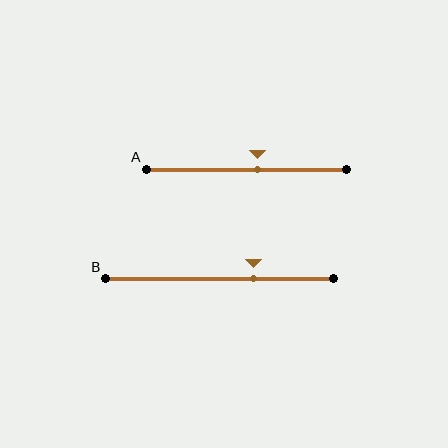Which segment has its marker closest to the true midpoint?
Segment A has its marker closest to the true midpoint.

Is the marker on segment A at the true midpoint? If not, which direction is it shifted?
No, the marker on segment A is shifted to the right by about 6% of the segment length.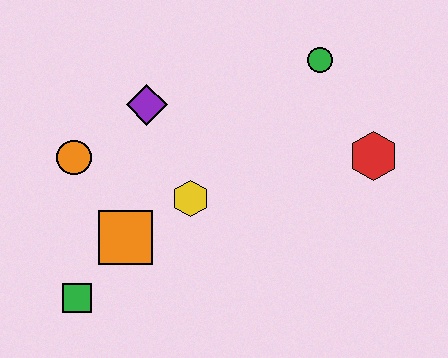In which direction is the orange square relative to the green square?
The orange square is above the green square.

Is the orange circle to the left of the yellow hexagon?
Yes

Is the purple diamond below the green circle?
Yes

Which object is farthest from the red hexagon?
The green square is farthest from the red hexagon.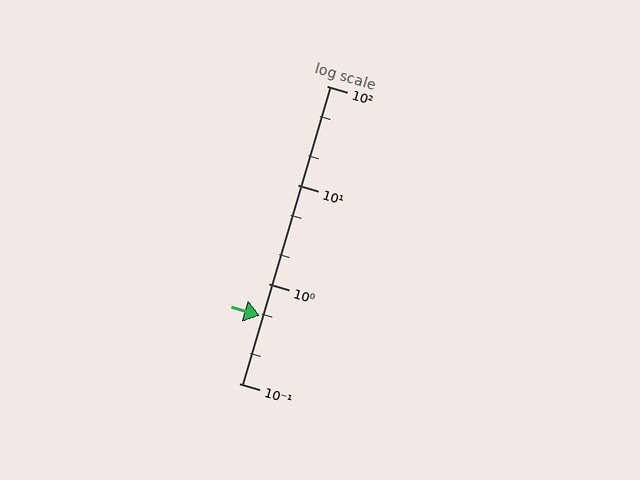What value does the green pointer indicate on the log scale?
The pointer indicates approximately 0.48.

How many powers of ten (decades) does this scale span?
The scale spans 3 decades, from 0.1 to 100.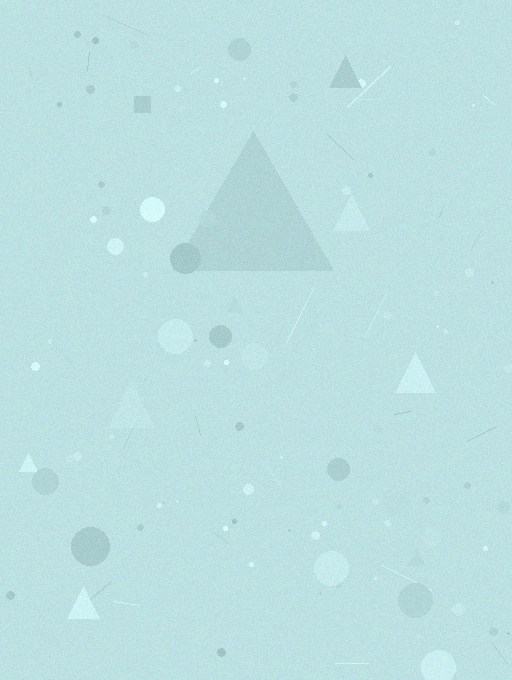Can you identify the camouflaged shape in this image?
The camouflaged shape is a triangle.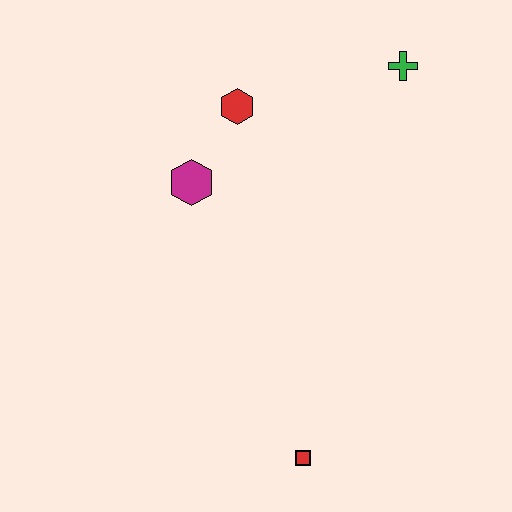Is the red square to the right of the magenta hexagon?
Yes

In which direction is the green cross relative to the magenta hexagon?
The green cross is to the right of the magenta hexagon.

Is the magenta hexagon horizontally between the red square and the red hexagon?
No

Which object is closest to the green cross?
The red hexagon is closest to the green cross.